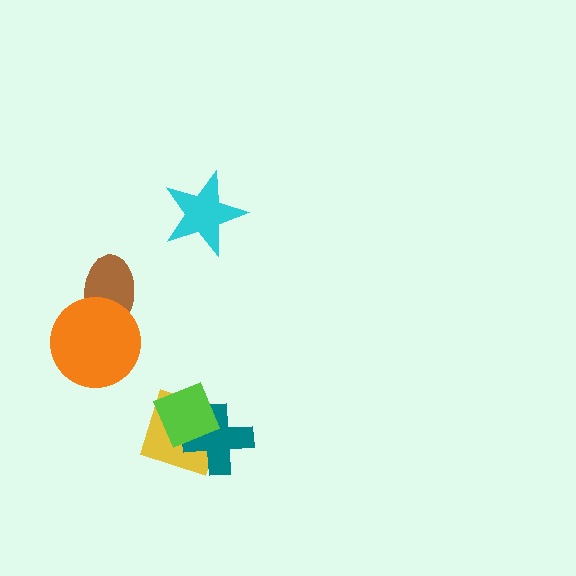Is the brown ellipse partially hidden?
Yes, it is partially covered by another shape.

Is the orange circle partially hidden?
No, no other shape covers it.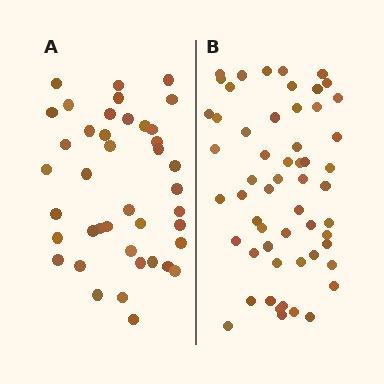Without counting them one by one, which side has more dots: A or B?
Region B (the right region) has more dots.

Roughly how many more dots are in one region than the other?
Region B has approximately 15 more dots than region A.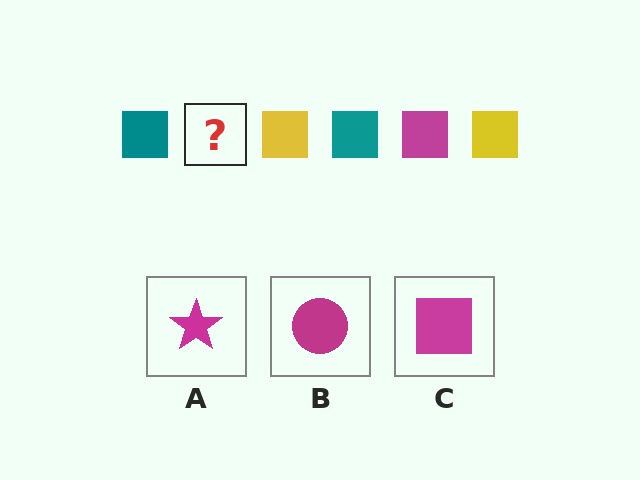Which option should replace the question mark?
Option C.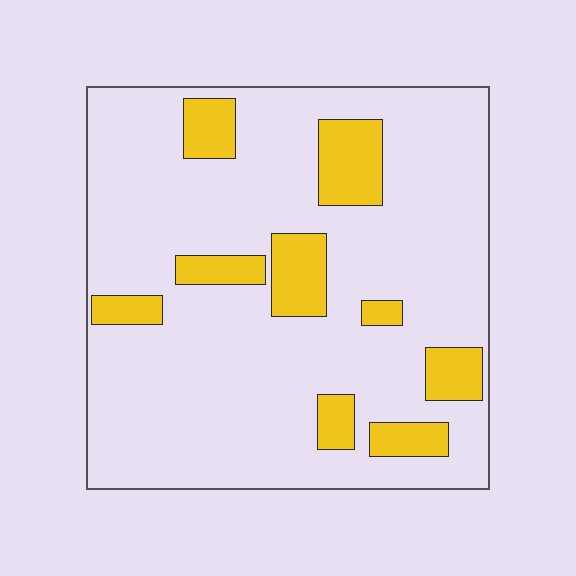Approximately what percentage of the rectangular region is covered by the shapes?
Approximately 15%.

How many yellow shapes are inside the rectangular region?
9.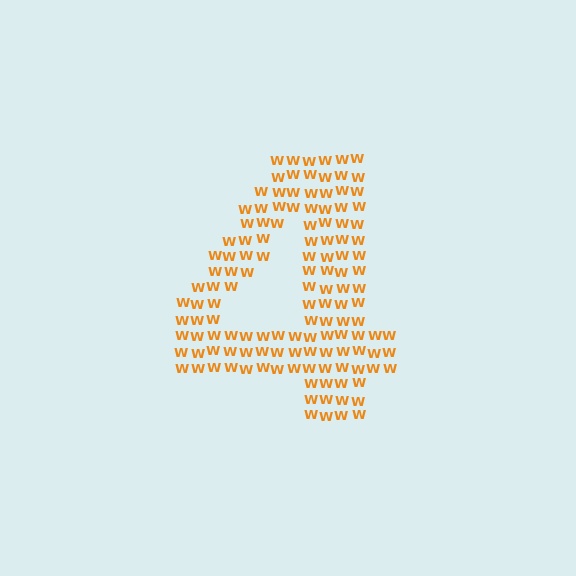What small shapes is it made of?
It is made of small letter W's.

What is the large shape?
The large shape is the digit 4.